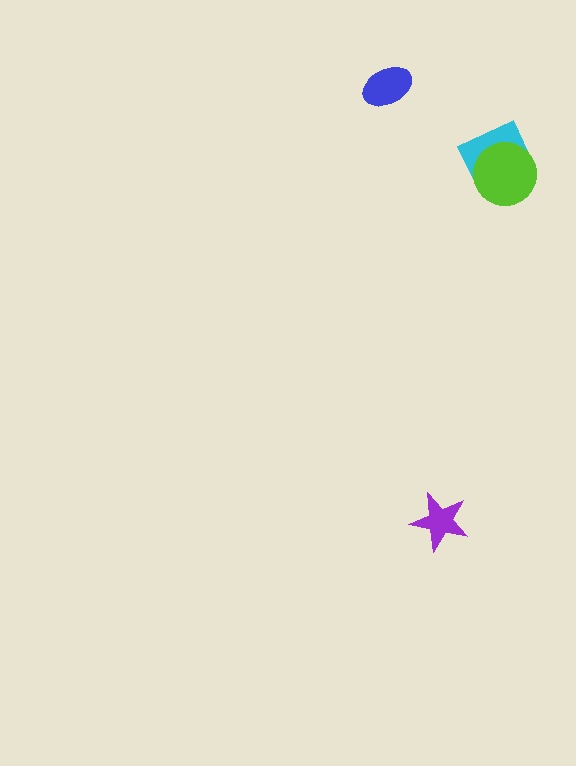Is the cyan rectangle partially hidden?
Yes, it is partially covered by another shape.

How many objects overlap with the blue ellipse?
0 objects overlap with the blue ellipse.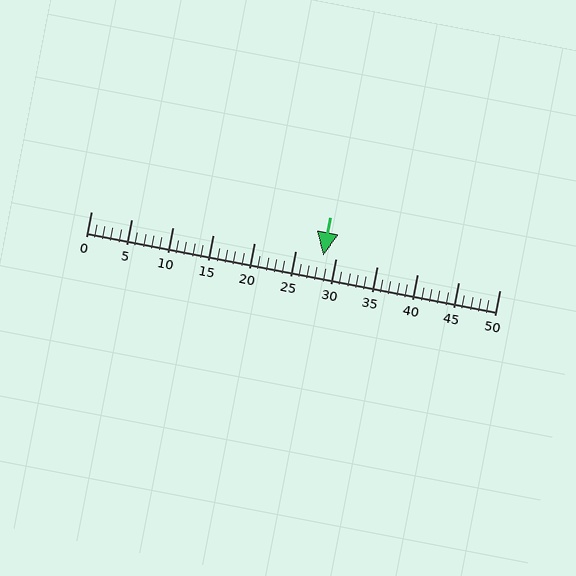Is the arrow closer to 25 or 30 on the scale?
The arrow is closer to 30.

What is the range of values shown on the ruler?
The ruler shows values from 0 to 50.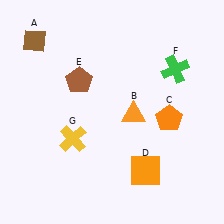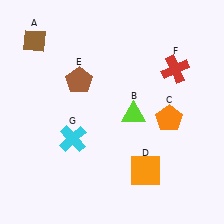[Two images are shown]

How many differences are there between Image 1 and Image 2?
There are 3 differences between the two images.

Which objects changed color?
B changed from orange to lime. F changed from green to red. G changed from yellow to cyan.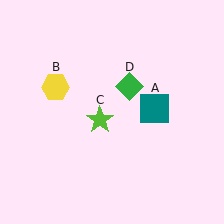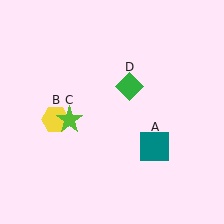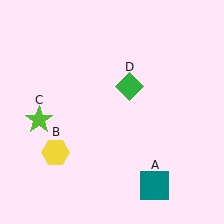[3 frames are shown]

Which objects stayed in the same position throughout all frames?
Green diamond (object D) remained stationary.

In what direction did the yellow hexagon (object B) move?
The yellow hexagon (object B) moved down.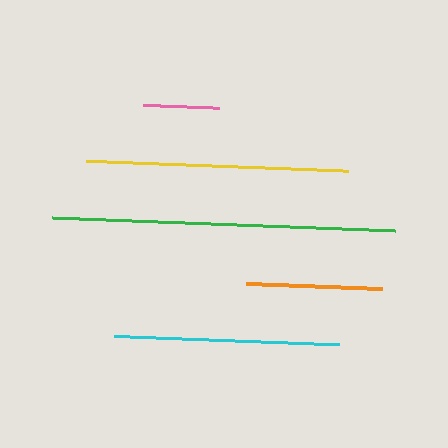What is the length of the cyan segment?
The cyan segment is approximately 226 pixels long.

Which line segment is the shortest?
The pink line is the shortest at approximately 77 pixels.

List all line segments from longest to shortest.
From longest to shortest: green, yellow, cyan, orange, pink.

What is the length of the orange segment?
The orange segment is approximately 136 pixels long.